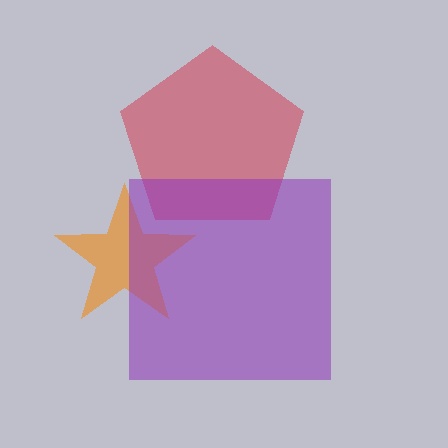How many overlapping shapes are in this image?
There are 3 overlapping shapes in the image.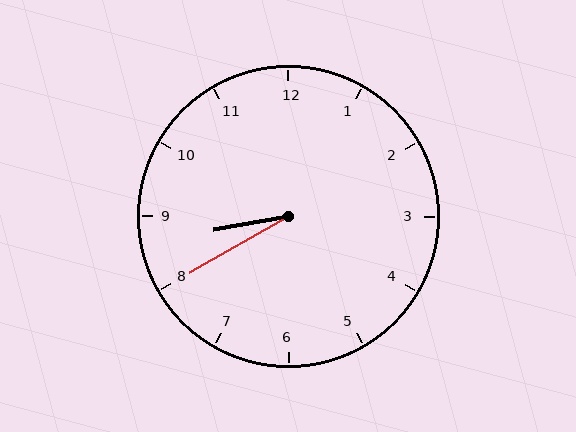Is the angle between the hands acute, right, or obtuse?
It is acute.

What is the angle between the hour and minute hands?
Approximately 20 degrees.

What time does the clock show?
8:40.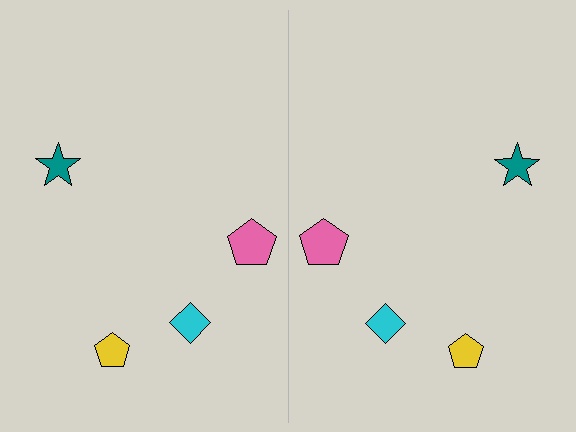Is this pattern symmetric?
Yes, this pattern has bilateral (reflection) symmetry.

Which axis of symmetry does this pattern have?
The pattern has a vertical axis of symmetry running through the center of the image.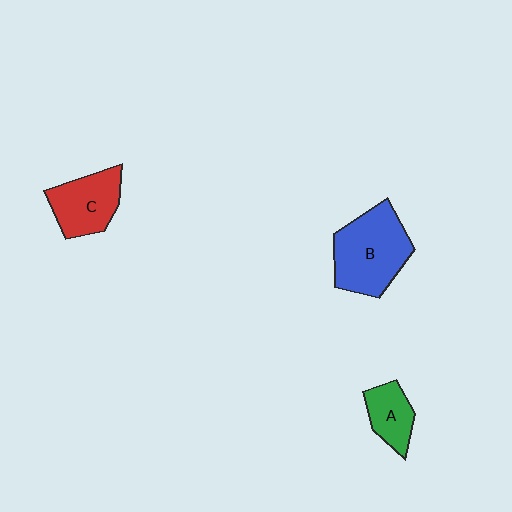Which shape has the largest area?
Shape B (blue).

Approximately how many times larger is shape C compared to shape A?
Approximately 1.5 times.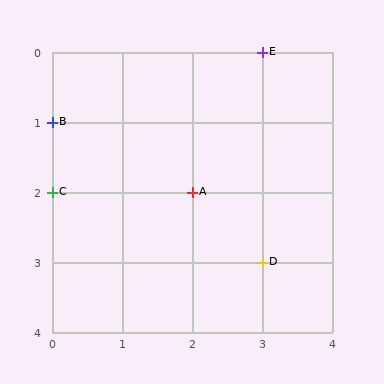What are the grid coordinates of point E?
Point E is at grid coordinates (3, 0).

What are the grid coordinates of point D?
Point D is at grid coordinates (3, 3).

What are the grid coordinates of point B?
Point B is at grid coordinates (0, 1).